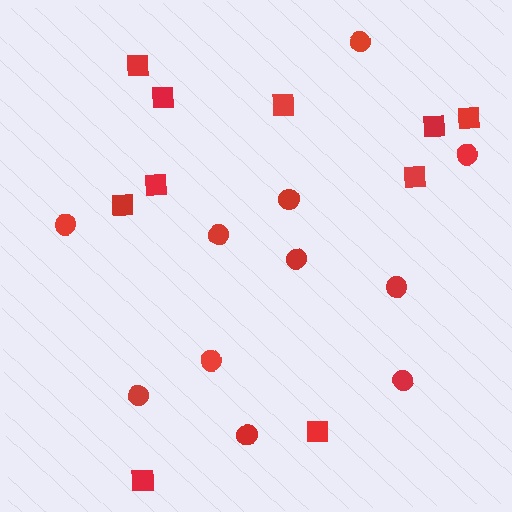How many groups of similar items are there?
There are 2 groups: one group of squares (10) and one group of circles (11).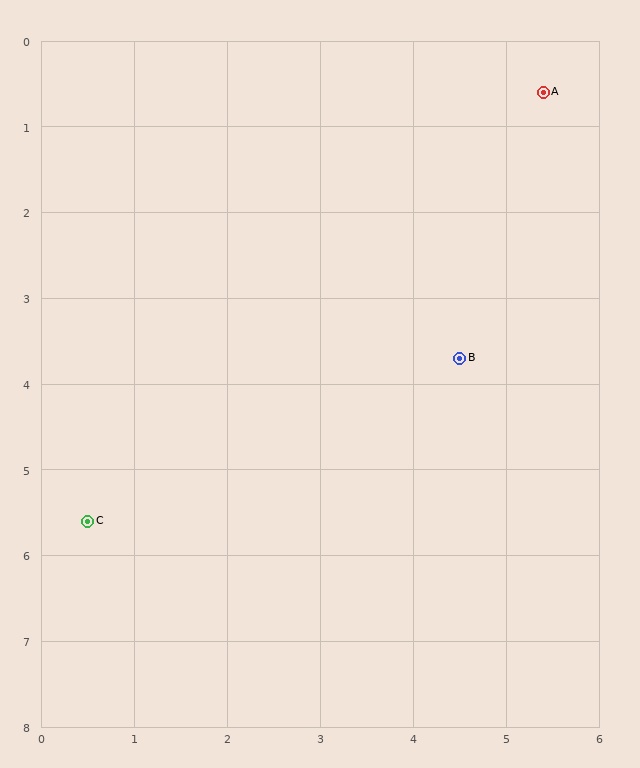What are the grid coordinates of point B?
Point B is at approximately (4.5, 3.7).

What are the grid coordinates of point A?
Point A is at approximately (5.4, 0.6).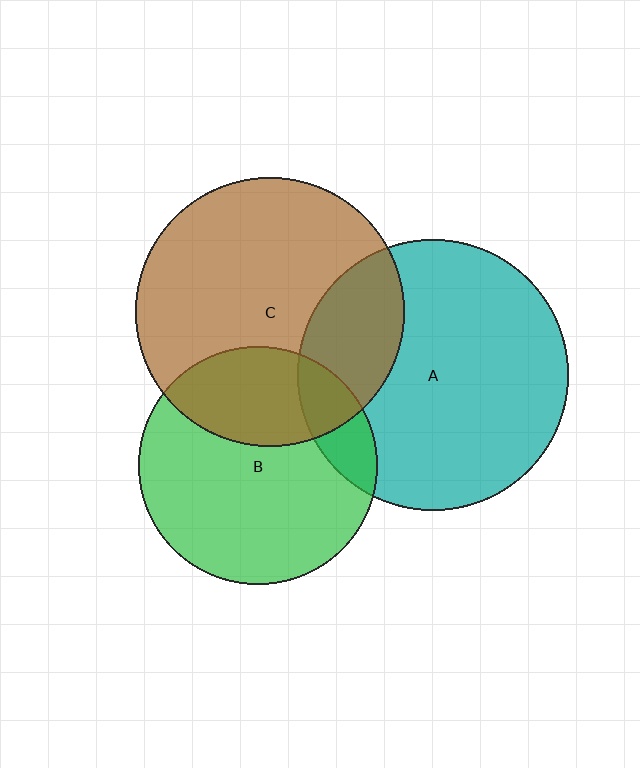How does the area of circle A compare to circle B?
Approximately 1.3 times.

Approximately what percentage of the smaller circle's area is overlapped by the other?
Approximately 30%.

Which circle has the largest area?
Circle A (teal).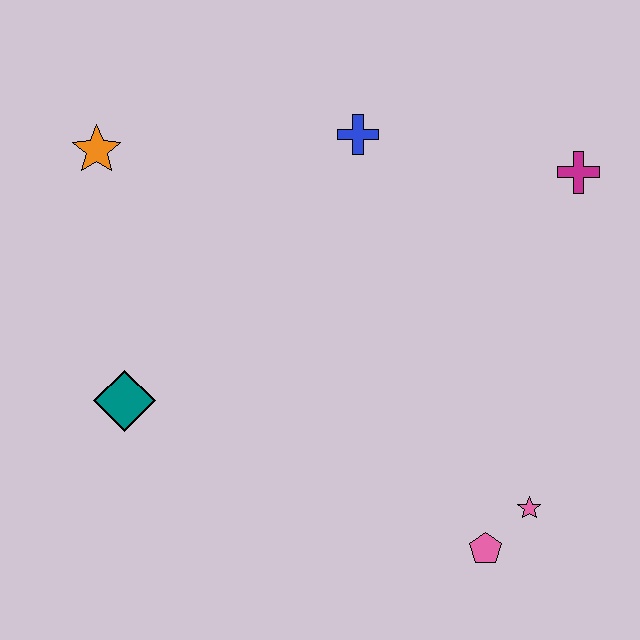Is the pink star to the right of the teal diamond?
Yes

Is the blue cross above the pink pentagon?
Yes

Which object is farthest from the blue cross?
The pink pentagon is farthest from the blue cross.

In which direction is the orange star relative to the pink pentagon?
The orange star is above the pink pentagon.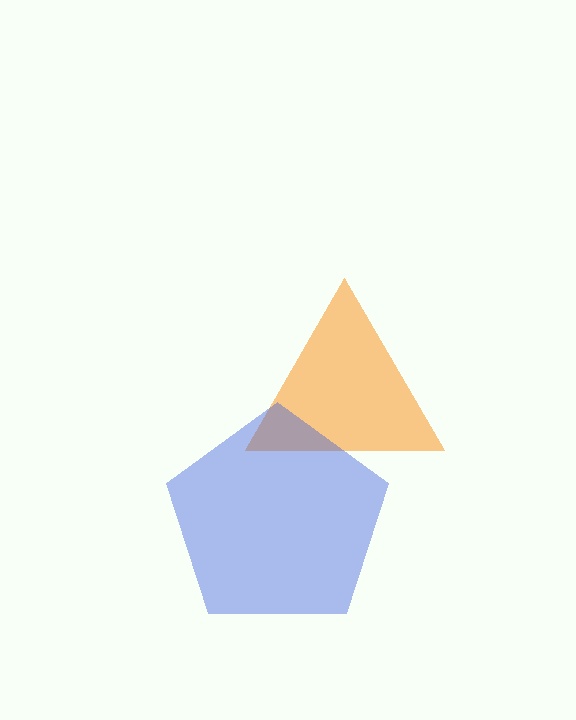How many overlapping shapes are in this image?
There are 2 overlapping shapes in the image.